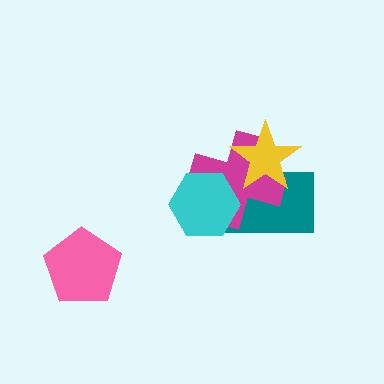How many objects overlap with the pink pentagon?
0 objects overlap with the pink pentagon.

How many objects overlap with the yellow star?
2 objects overlap with the yellow star.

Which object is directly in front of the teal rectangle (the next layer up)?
The magenta cross is directly in front of the teal rectangle.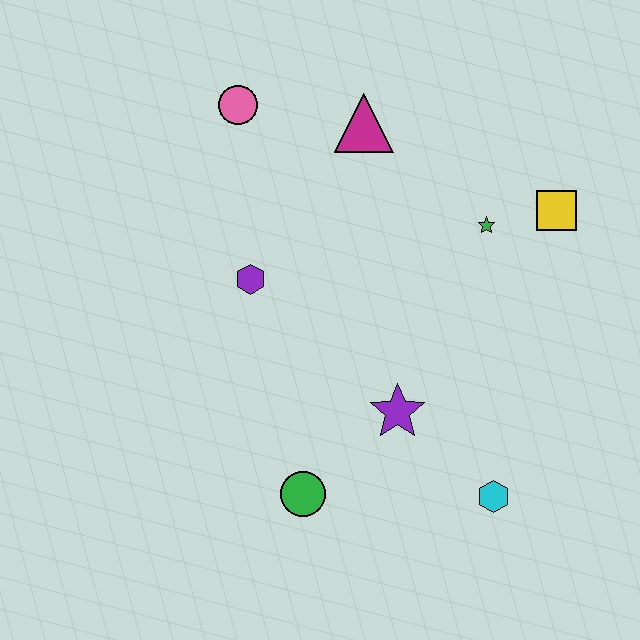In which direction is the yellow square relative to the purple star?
The yellow square is above the purple star.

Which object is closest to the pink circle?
The magenta triangle is closest to the pink circle.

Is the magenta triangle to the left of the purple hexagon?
No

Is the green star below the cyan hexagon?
No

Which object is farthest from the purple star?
The pink circle is farthest from the purple star.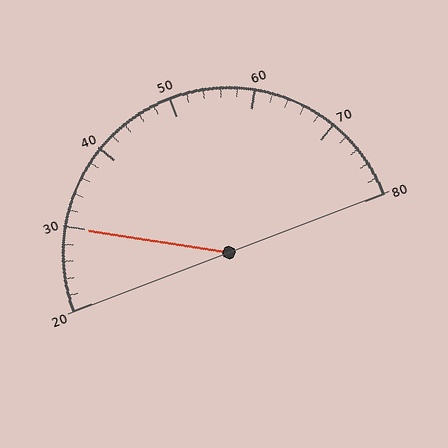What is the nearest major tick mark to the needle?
The nearest major tick mark is 30.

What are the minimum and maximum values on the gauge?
The gauge ranges from 20 to 80.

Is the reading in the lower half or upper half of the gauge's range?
The reading is in the lower half of the range (20 to 80).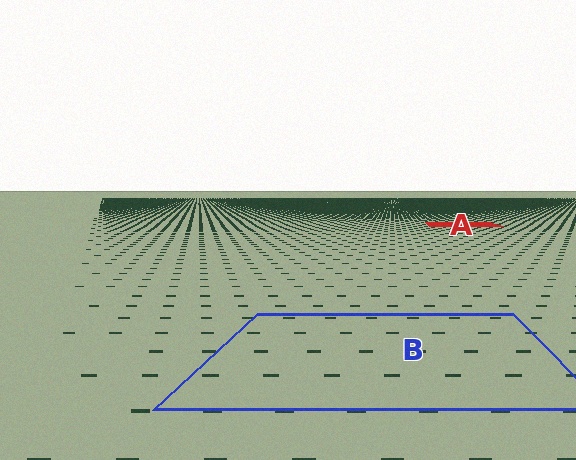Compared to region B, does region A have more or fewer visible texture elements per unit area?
Region A has more texture elements per unit area — they are packed more densely because it is farther away.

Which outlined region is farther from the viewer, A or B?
Region A is farther from the viewer — the texture elements inside it appear smaller and more densely packed.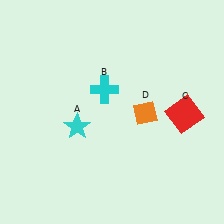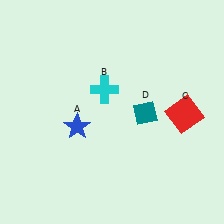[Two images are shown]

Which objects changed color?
A changed from cyan to blue. D changed from orange to teal.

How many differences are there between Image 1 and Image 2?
There are 2 differences between the two images.